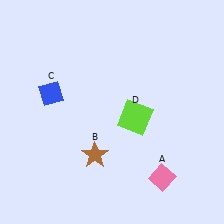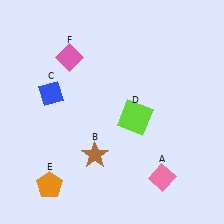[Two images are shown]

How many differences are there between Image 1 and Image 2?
There are 2 differences between the two images.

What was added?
An orange pentagon (E), a pink diamond (F) were added in Image 2.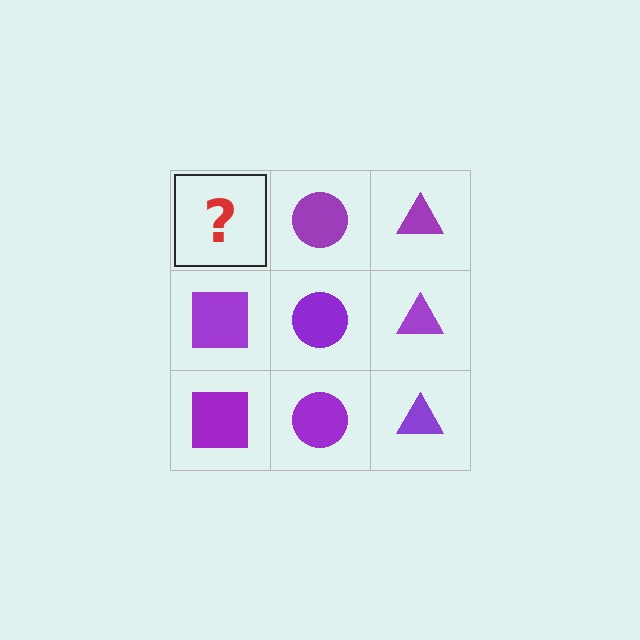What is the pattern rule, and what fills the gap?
The rule is that each column has a consistent shape. The gap should be filled with a purple square.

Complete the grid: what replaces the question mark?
The question mark should be replaced with a purple square.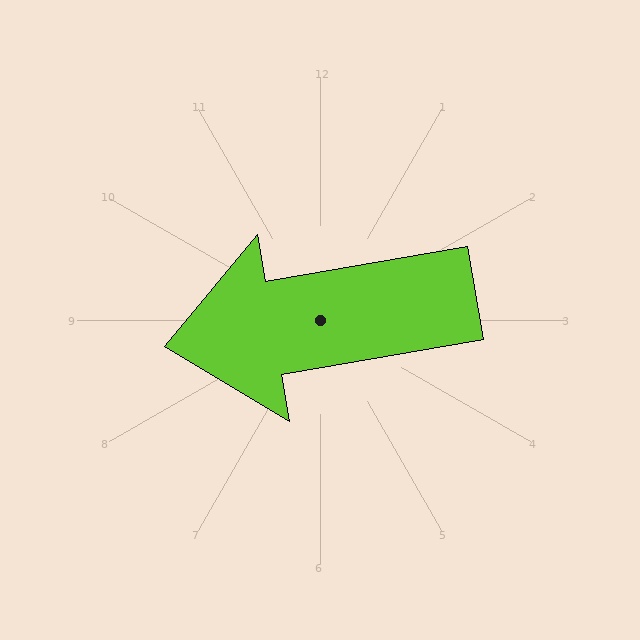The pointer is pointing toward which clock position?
Roughly 9 o'clock.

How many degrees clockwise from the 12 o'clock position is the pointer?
Approximately 260 degrees.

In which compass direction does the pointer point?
West.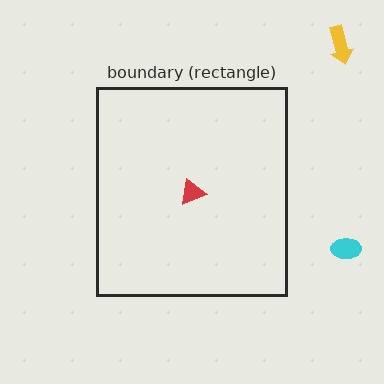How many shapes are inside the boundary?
1 inside, 2 outside.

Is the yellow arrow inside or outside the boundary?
Outside.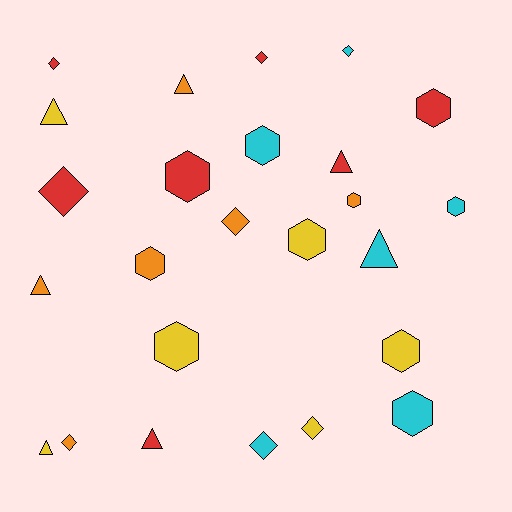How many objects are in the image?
There are 25 objects.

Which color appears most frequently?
Red, with 7 objects.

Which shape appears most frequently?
Hexagon, with 10 objects.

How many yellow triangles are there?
There are 2 yellow triangles.